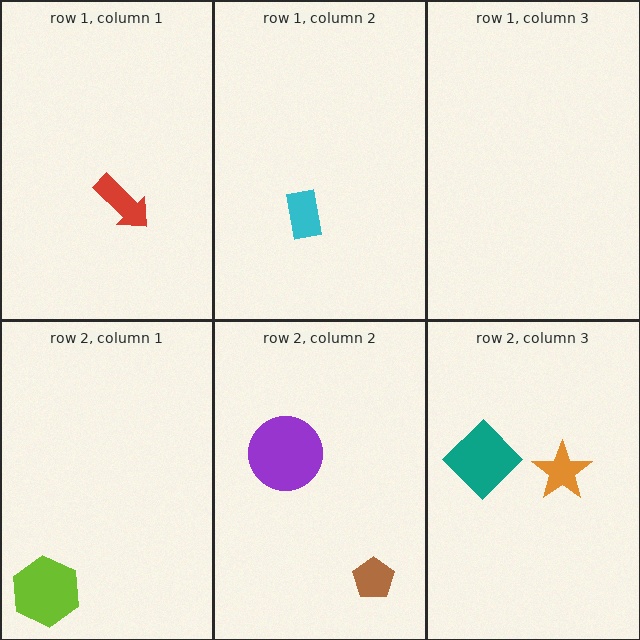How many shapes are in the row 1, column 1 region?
1.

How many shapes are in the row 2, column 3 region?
2.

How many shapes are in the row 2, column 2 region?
2.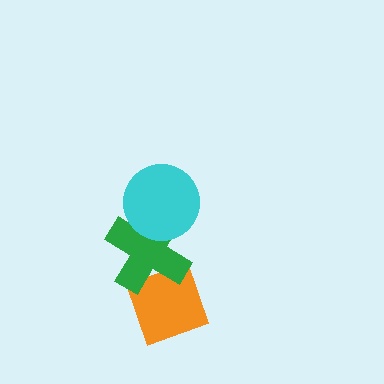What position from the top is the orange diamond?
The orange diamond is 3rd from the top.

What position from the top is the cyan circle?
The cyan circle is 1st from the top.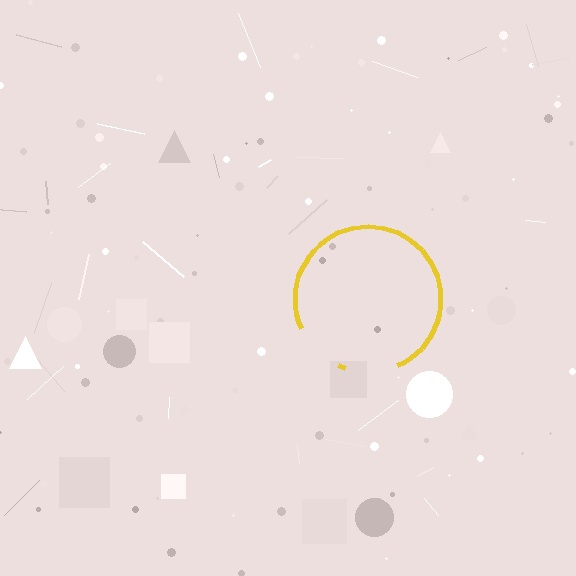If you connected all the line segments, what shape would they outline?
They would outline a circle.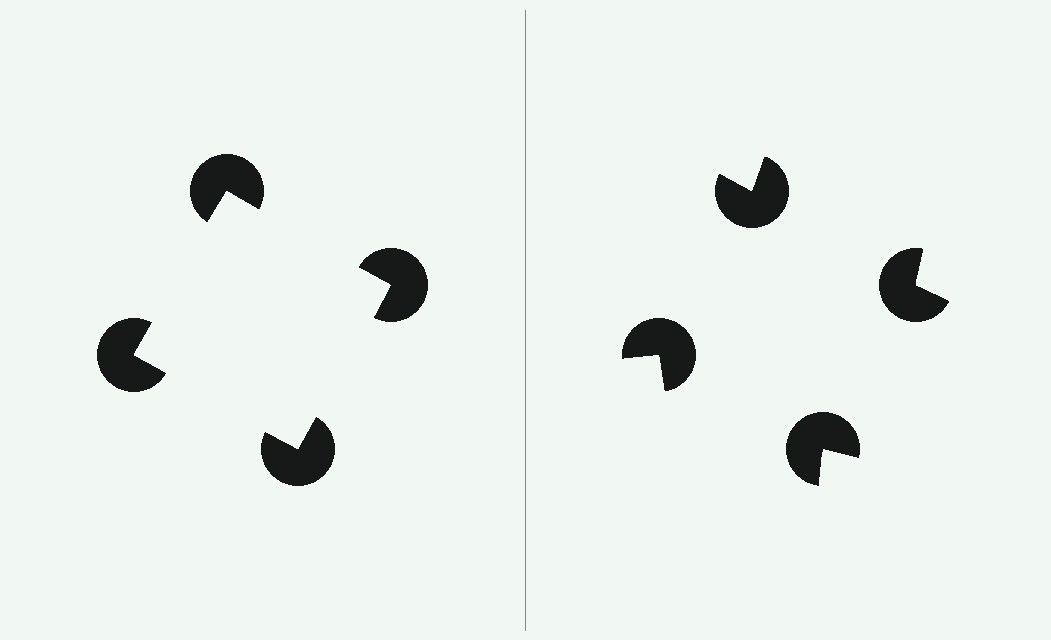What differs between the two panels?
The pac-man discs are positioned identically on both sides; only the wedge orientations differ. On the left they align to a square; on the right they are misaligned.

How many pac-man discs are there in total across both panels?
8 — 4 on each side.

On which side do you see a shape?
An illusory square appears on the left side. On the right side the wedge cuts are rotated, so no coherent shape forms.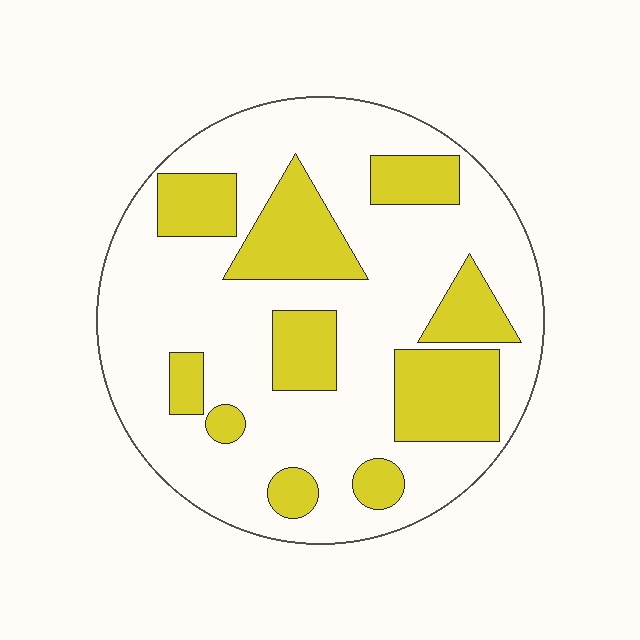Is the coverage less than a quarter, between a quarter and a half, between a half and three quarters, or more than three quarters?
Between a quarter and a half.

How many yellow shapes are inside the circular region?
10.